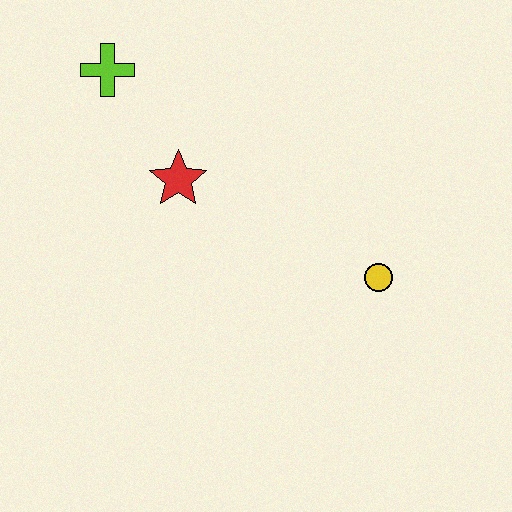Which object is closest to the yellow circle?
The red star is closest to the yellow circle.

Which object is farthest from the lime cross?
The yellow circle is farthest from the lime cross.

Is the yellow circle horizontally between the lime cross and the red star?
No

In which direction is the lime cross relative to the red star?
The lime cross is above the red star.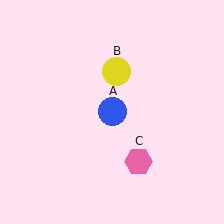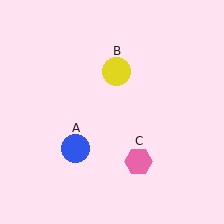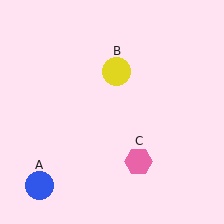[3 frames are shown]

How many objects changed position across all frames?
1 object changed position: blue circle (object A).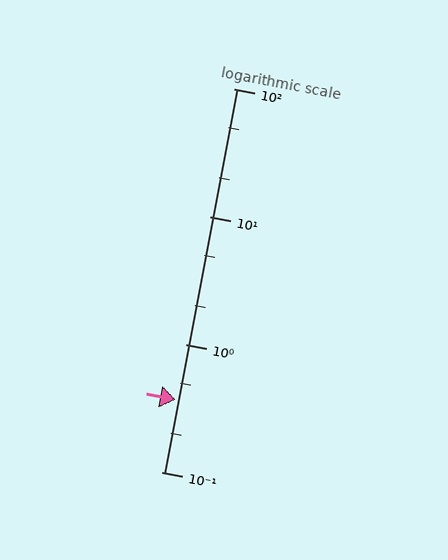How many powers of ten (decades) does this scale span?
The scale spans 3 decades, from 0.1 to 100.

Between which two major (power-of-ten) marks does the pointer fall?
The pointer is between 0.1 and 1.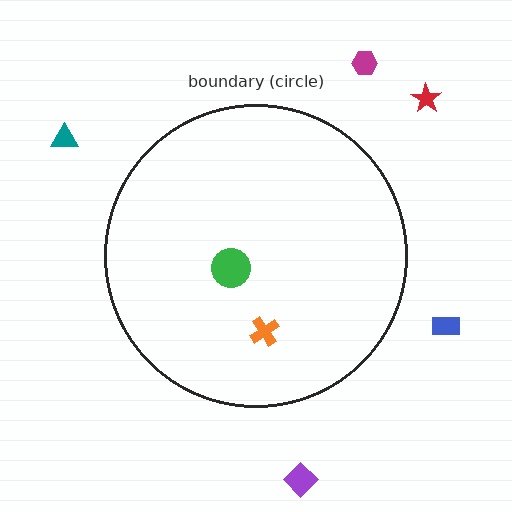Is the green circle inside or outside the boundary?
Inside.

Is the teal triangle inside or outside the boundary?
Outside.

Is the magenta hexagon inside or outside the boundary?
Outside.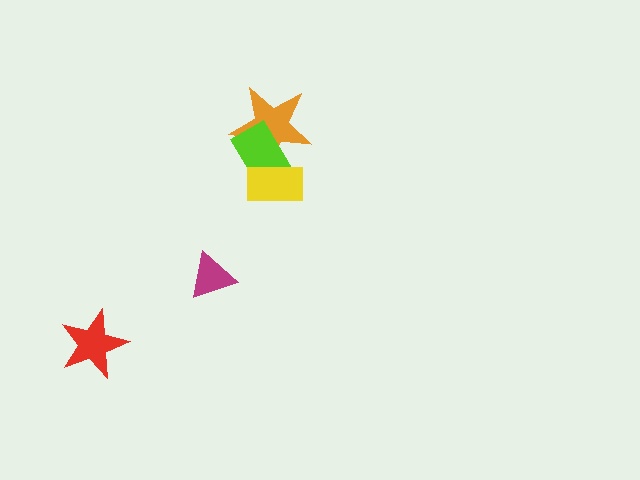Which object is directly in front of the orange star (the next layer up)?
The lime rectangle is directly in front of the orange star.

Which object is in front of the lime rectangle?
The yellow rectangle is in front of the lime rectangle.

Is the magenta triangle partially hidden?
No, no other shape covers it.